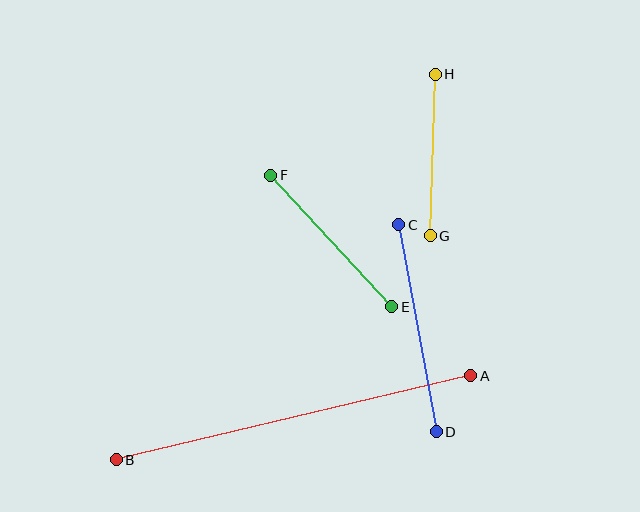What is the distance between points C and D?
The distance is approximately 211 pixels.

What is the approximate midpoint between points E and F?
The midpoint is at approximately (331, 241) pixels.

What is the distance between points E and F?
The distance is approximately 179 pixels.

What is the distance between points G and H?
The distance is approximately 162 pixels.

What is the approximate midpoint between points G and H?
The midpoint is at approximately (433, 155) pixels.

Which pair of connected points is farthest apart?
Points A and B are farthest apart.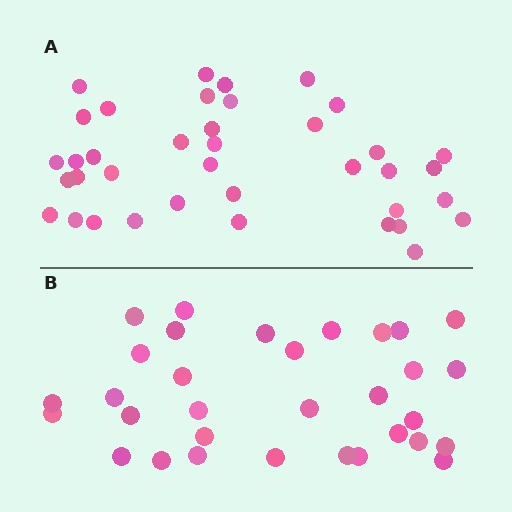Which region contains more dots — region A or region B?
Region A (the top region) has more dots.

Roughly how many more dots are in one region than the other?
Region A has about 6 more dots than region B.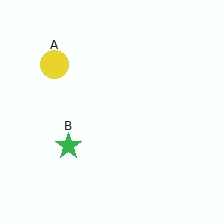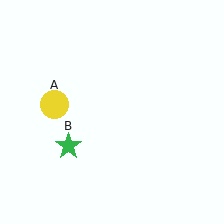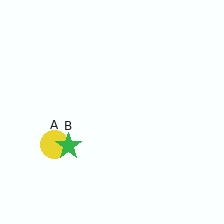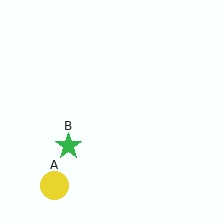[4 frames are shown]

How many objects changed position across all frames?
1 object changed position: yellow circle (object A).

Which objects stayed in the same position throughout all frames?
Green star (object B) remained stationary.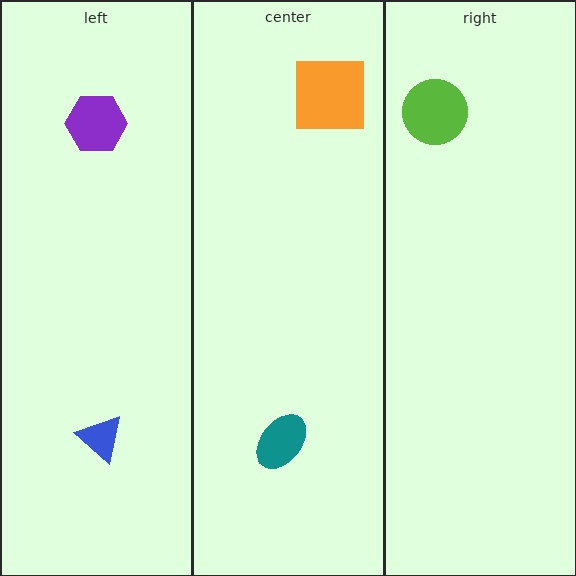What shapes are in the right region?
The lime circle.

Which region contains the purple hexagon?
The left region.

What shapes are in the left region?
The blue triangle, the purple hexagon.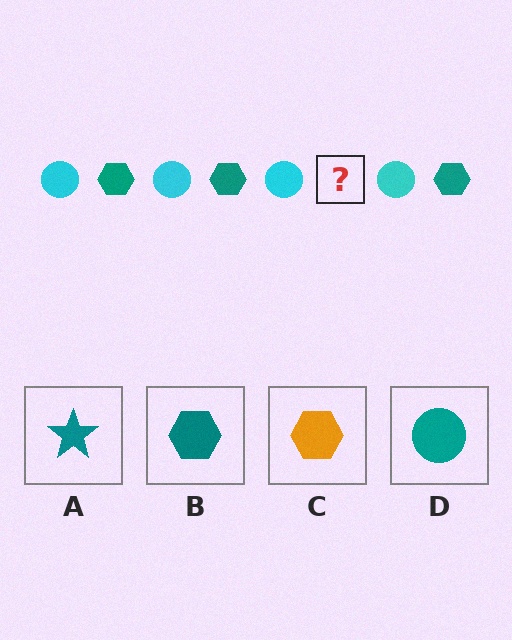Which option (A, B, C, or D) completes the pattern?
B.